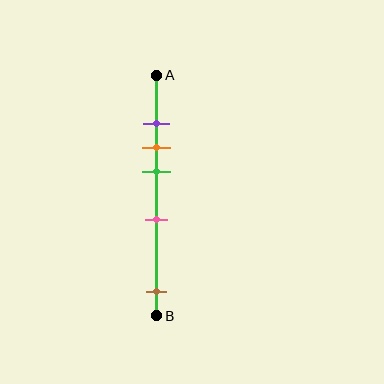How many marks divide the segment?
There are 5 marks dividing the segment.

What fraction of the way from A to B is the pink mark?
The pink mark is approximately 60% (0.6) of the way from A to B.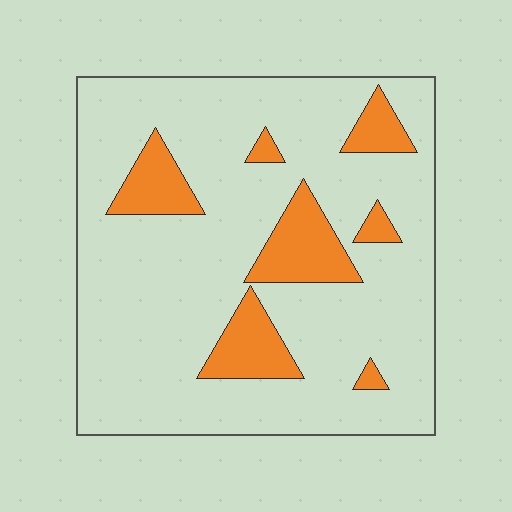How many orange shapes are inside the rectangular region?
7.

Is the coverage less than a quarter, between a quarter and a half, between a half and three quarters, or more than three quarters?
Less than a quarter.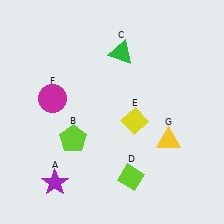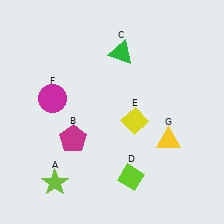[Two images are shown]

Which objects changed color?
A changed from purple to lime. B changed from lime to magenta.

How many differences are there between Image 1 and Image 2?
There are 2 differences between the two images.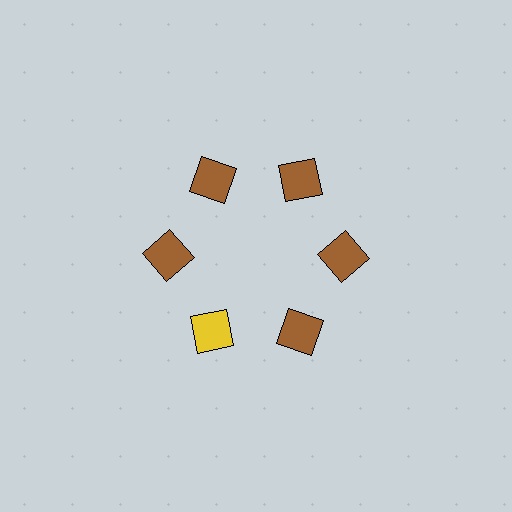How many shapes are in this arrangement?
There are 6 shapes arranged in a ring pattern.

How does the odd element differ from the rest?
It has a different color: yellow instead of brown.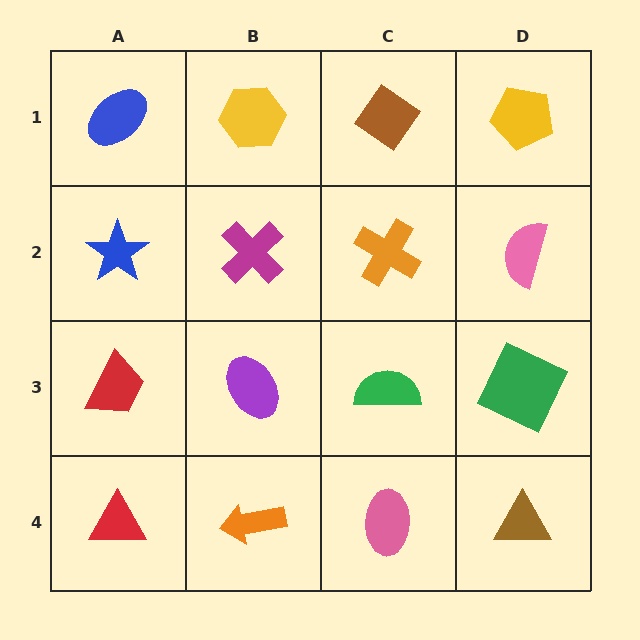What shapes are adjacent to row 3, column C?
An orange cross (row 2, column C), a pink ellipse (row 4, column C), a purple ellipse (row 3, column B), a green square (row 3, column D).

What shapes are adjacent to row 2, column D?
A yellow pentagon (row 1, column D), a green square (row 3, column D), an orange cross (row 2, column C).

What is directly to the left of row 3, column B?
A red trapezoid.